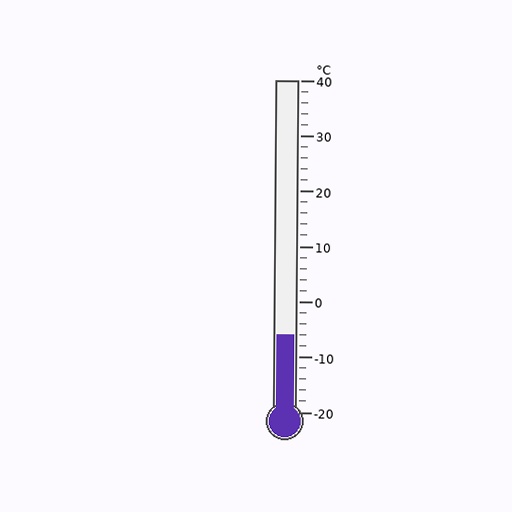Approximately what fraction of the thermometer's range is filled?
The thermometer is filled to approximately 25% of its range.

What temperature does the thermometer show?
The thermometer shows approximately -6°C.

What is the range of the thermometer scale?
The thermometer scale ranges from -20°C to 40°C.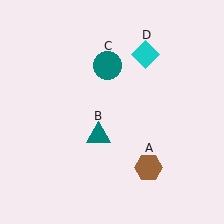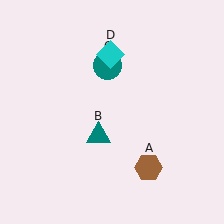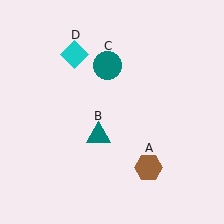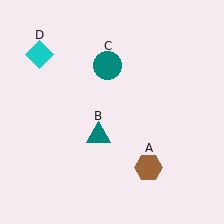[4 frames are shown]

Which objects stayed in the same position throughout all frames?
Brown hexagon (object A) and teal triangle (object B) and teal circle (object C) remained stationary.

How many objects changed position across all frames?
1 object changed position: cyan diamond (object D).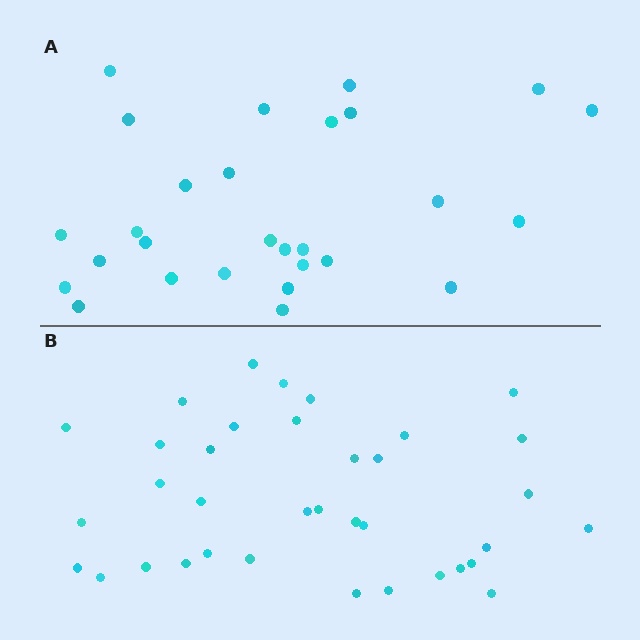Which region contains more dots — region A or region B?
Region B (the bottom region) has more dots.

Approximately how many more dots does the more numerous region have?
Region B has roughly 8 or so more dots than region A.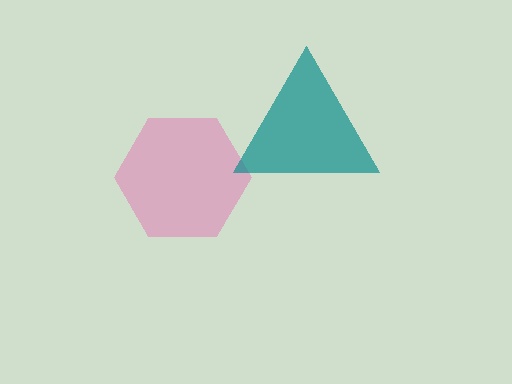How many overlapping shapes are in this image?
There are 2 overlapping shapes in the image.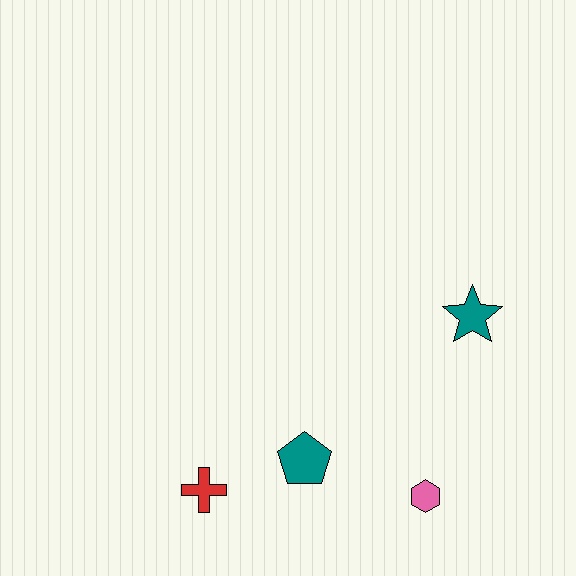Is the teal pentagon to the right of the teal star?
No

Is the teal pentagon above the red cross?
Yes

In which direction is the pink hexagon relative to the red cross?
The pink hexagon is to the right of the red cross.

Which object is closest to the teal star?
The pink hexagon is closest to the teal star.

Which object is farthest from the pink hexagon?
The red cross is farthest from the pink hexagon.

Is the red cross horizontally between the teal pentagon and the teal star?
No